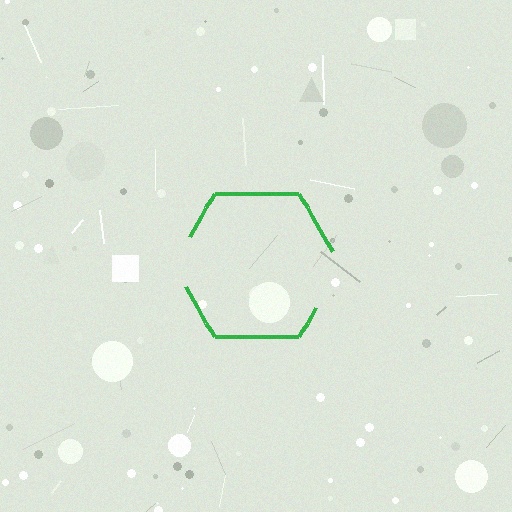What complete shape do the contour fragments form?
The contour fragments form a hexagon.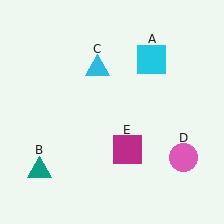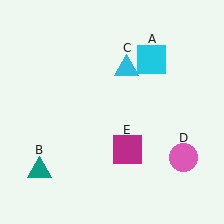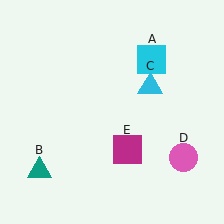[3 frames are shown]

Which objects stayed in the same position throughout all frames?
Cyan square (object A) and teal triangle (object B) and pink circle (object D) and magenta square (object E) remained stationary.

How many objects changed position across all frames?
1 object changed position: cyan triangle (object C).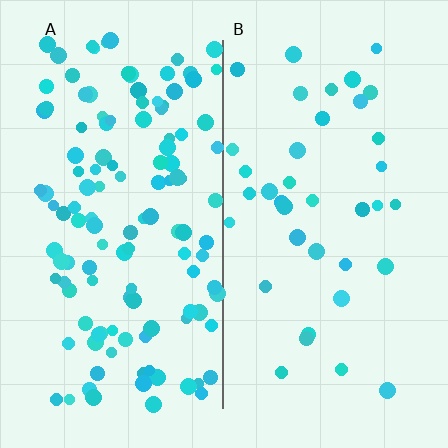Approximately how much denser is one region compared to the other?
Approximately 3.2× — region A over region B.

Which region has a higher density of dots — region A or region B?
A (the left).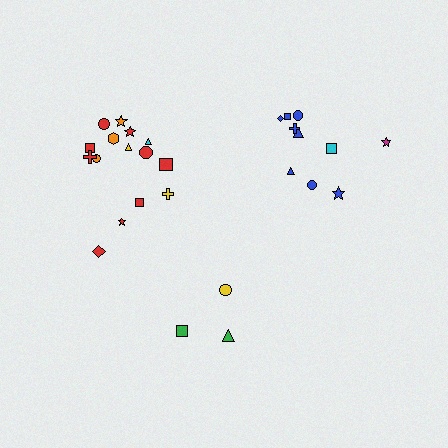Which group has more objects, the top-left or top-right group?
The top-left group.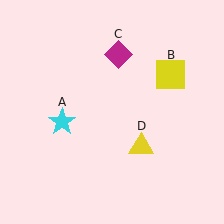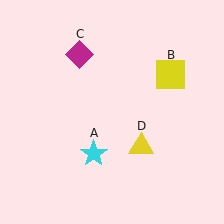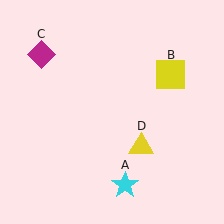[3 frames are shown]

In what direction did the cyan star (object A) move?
The cyan star (object A) moved down and to the right.